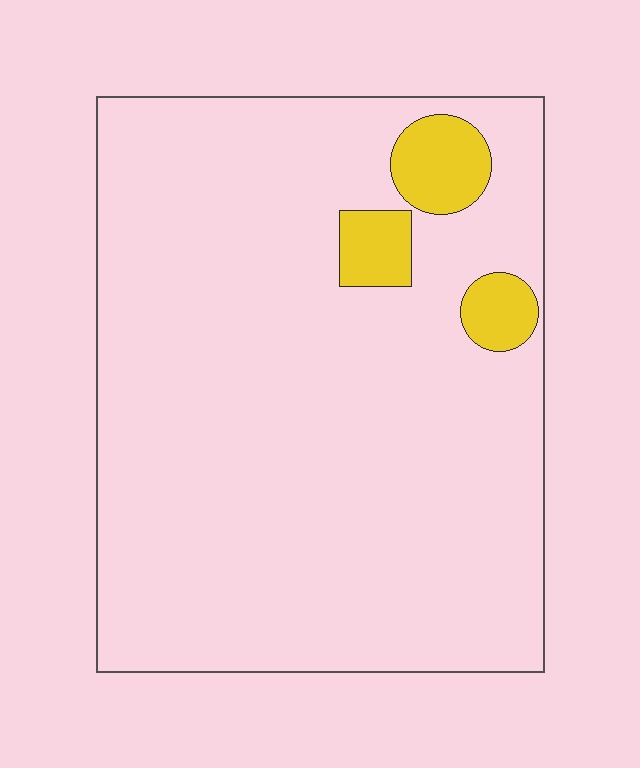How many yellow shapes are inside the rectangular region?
3.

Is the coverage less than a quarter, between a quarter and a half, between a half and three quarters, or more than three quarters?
Less than a quarter.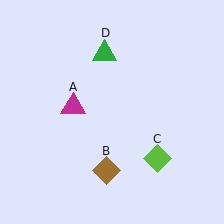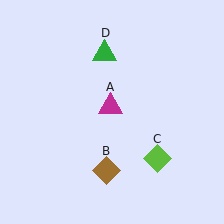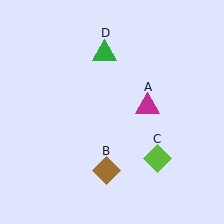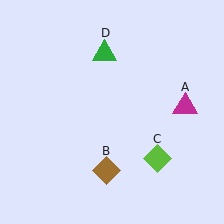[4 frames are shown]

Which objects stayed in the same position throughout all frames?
Brown diamond (object B) and lime diamond (object C) and green triangle (object D) remained stationary.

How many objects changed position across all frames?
1 object changed position: magenta triangle (object A).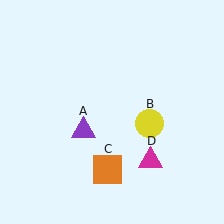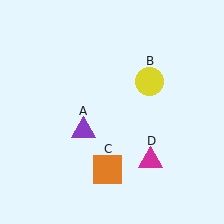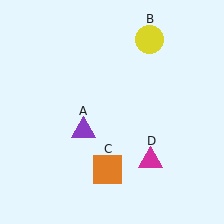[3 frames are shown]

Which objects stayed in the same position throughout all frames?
Purple triangle (object A) and orange square (object C) and magenta triangle (object D) remained stationary.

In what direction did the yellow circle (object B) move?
The yellow circle (object B) moved up.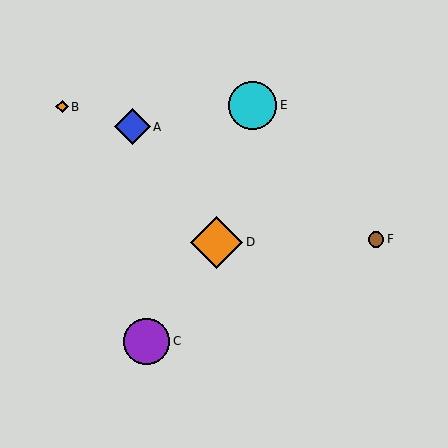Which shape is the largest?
The orange diamond (labeled D) is the largest.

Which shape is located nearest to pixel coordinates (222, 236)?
The orange diamond (labeled D) at (217, 242) is nearest to that location.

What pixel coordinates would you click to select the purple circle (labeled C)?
Click at (147, 341) to select the purple circle C.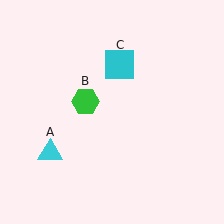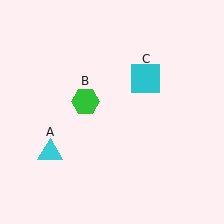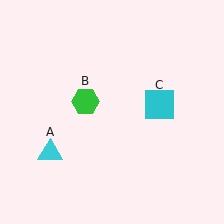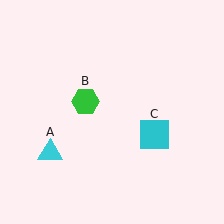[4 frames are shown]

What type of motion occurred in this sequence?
The cyan square (object C) rotated clockwise around the center of the scene.